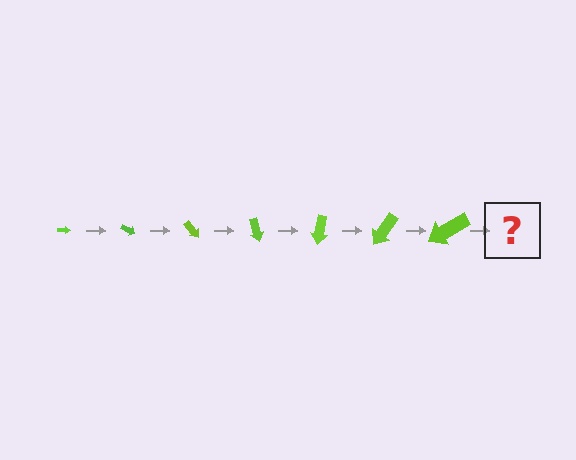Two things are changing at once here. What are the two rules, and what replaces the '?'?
The two rules are that the arrow grows larger each step and it rotates 25 degrees each step. The '?' should be an arrow, larger than the previous one and rotated 175 degrees from the start.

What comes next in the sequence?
The next element should be an arrow, larger than the previous one and rotated 175 degrees from the start.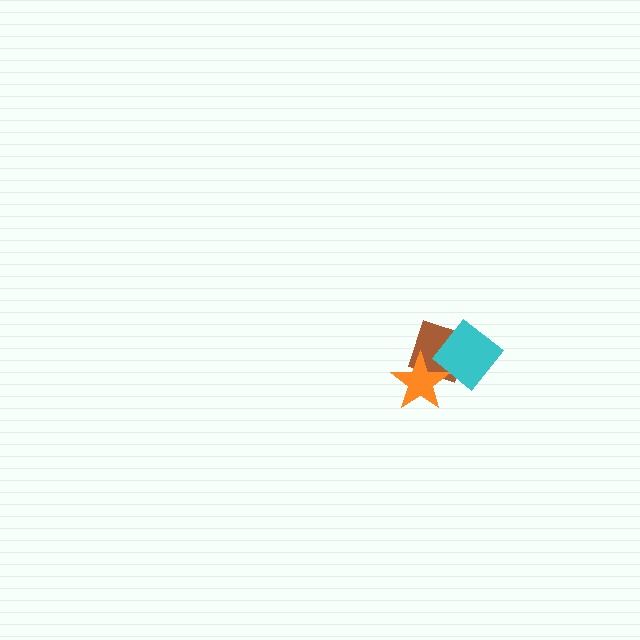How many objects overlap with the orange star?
1 object overlaps with the orange star.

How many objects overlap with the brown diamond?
2 objects overlap with the brown diamond.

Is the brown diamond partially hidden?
Yes, it is partially covered by another shape.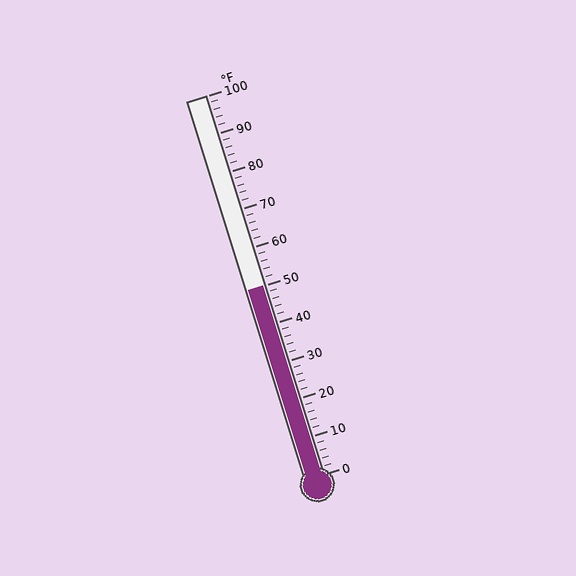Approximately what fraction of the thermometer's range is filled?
The thermometer is filled to approximately 50% of its range.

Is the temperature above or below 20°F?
The temperature is above 20°F.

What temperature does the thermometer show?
The thermometer shows approximately 50°F.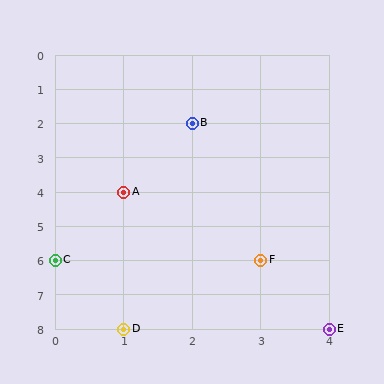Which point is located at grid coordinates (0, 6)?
Point C is at (0, 6).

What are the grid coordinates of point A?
Point A is at grid coordinates (1, 4).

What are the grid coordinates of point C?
Point C is at grid coordinates (0, 6).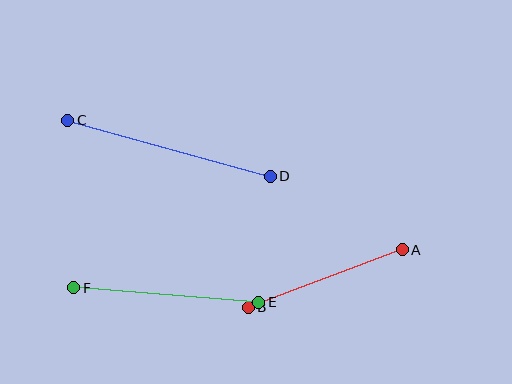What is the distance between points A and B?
The distance is approximately 164 pixels.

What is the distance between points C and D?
The distance is approximately 210 pixels.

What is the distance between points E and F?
The distance is approximately 186 pixels.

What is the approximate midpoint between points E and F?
The midpoint is at approximately (166, 295) pixels.